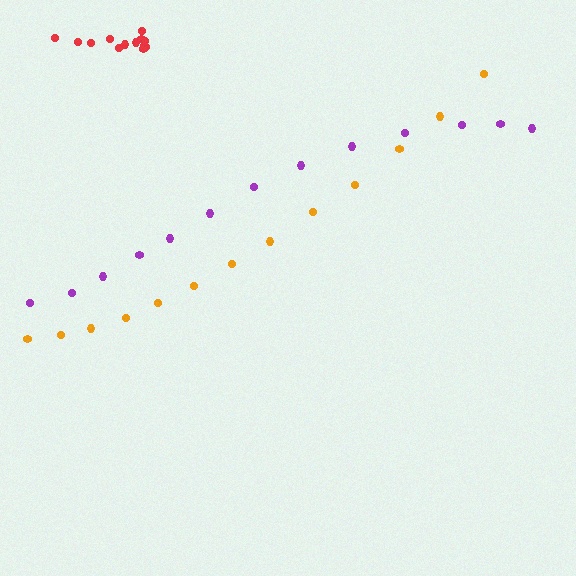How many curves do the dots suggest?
There are 3 distinct paths.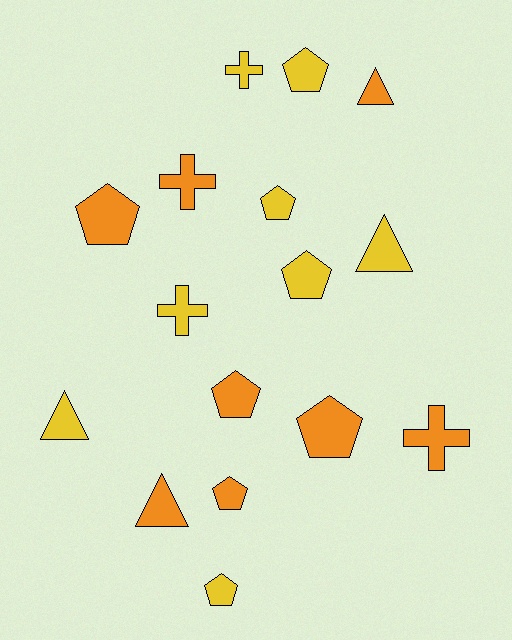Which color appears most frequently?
Orange, with 8 objects.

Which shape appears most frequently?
Pentagon, with 8 objects.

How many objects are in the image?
There are 16 objects.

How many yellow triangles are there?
There are 2 yellow triangles.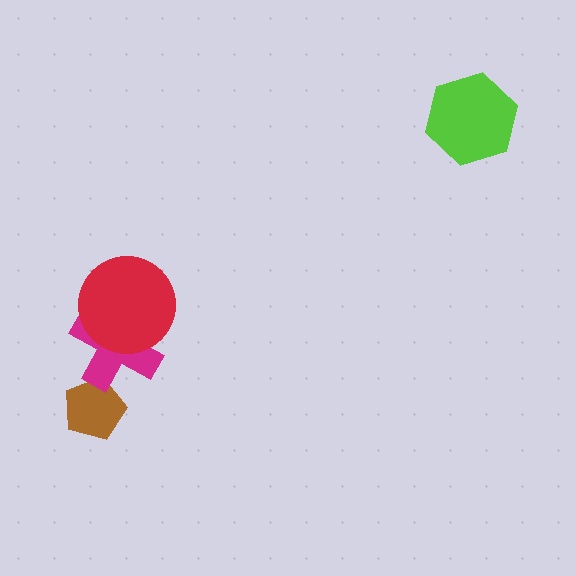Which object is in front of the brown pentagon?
The magenta cross is in front of the brown pentagon.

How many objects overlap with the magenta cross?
2 objects overlap with the magenta cross.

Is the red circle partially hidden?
No, no other shape covers it.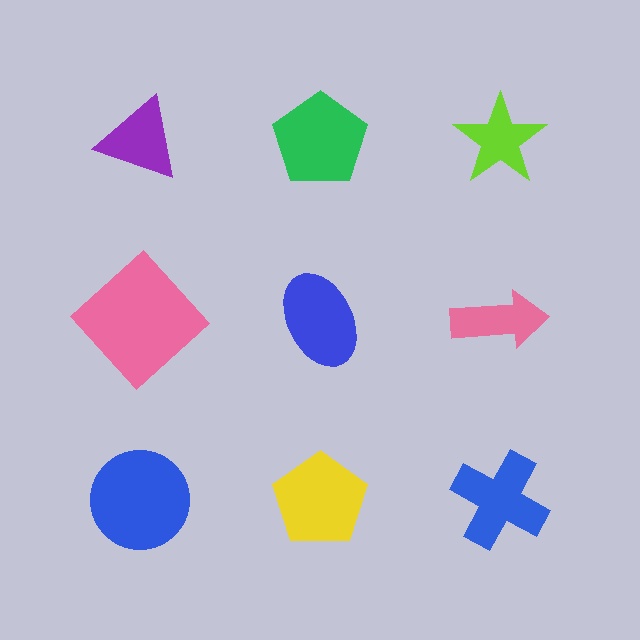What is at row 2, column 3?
A pink arrow.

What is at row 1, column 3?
A lime star.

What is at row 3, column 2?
A yellow pentagon.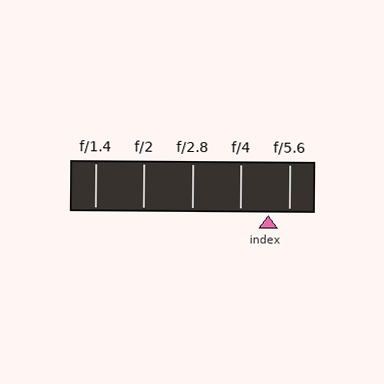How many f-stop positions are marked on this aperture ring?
There are 5 f-stop positions marked.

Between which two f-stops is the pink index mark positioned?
The index mark is between f/4 and f/5.6.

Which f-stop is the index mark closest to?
The index mark is closest to f/5.6.